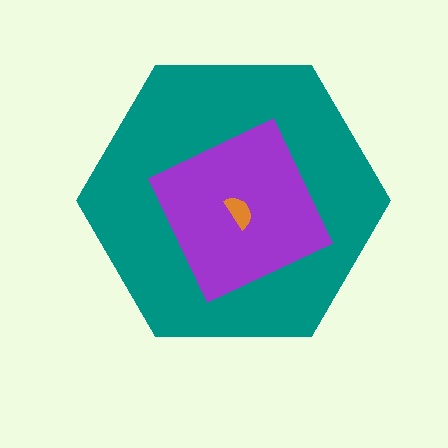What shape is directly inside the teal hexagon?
The purple square.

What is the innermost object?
The orange semicircle.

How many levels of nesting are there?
3.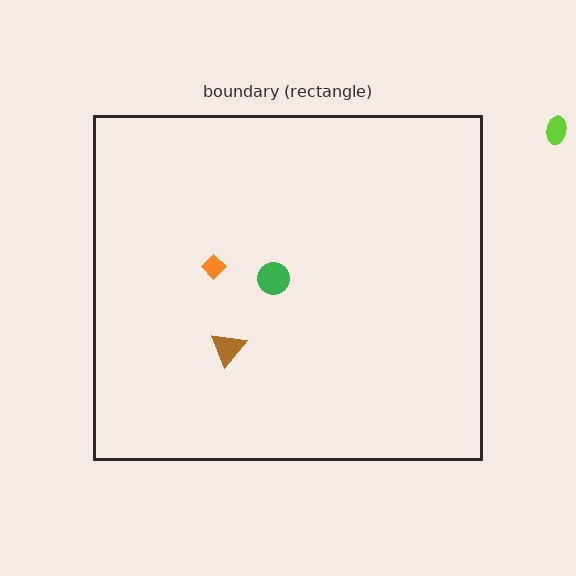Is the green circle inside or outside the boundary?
Inside.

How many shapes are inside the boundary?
3 inside, 1 outside.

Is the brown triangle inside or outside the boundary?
Inside.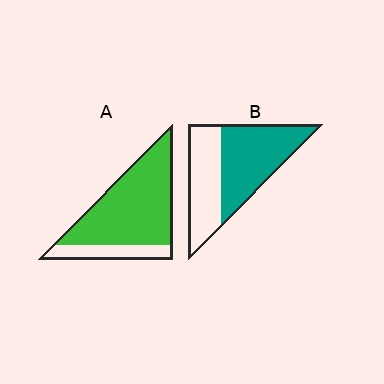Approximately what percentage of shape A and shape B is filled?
A is approximately 80% and B is approximately 55%.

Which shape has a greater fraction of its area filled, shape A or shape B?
Shape A.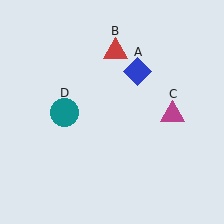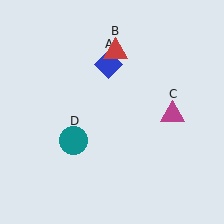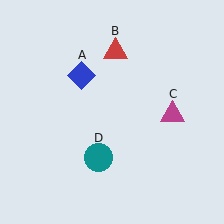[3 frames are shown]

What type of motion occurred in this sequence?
The blue diamond (object A), teal circle (object D) rotated counterclockwise around the center of the scene.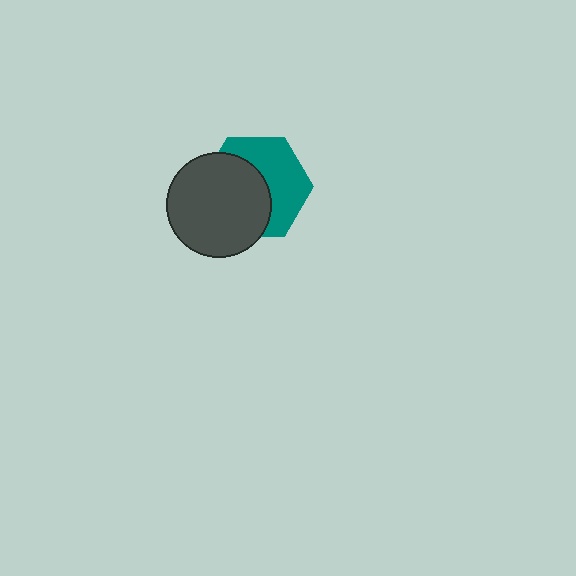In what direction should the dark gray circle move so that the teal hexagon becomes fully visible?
The dark gray circle should move toward the lower-left. That is the shortest direction to clear the overlap and leave the teal hexagon fully visible.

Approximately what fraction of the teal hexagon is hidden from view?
Roughly 52% of the teal hexagon is hidden behind the dark gray circle.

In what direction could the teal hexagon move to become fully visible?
The teal hexagon could move toward the upper-right. That would shift it out from behind the dark gray circle entirely.